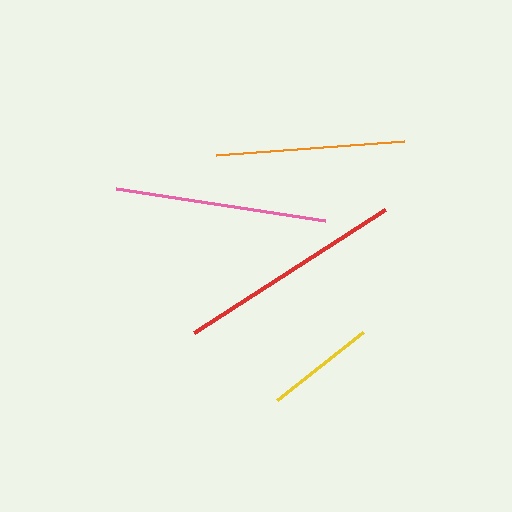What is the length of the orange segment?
The orange segment is approximately 189 pixels long.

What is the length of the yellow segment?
The yellow segment is approximately 110 pixels long.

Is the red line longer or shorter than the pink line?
The red line is longer than the pink line.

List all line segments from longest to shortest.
From longest to shortest: red, pink, orange, yellow.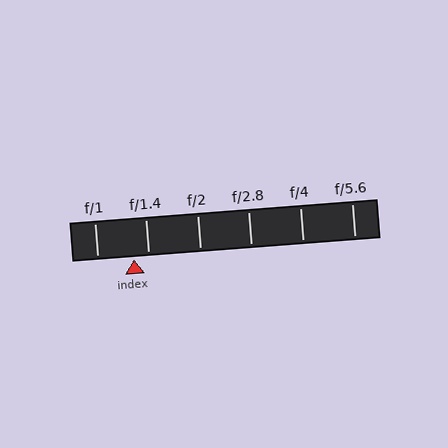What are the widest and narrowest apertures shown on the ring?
The widest aperture shown is f/1 and the narrowest is f/5.6.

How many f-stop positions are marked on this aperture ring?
There are 6 f-stop positions marked.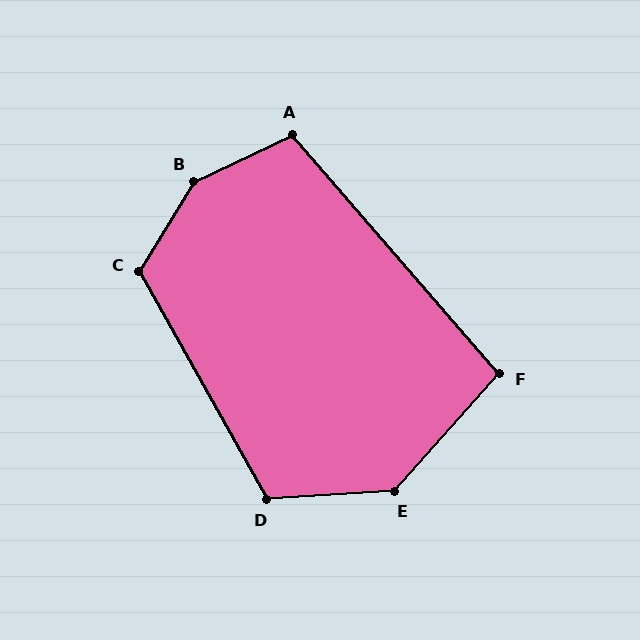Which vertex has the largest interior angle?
B, at approximately 147 degrees.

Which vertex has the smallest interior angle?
F, at approximately 98 degrees.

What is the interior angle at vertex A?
Approximately 105 degrees (obtuse).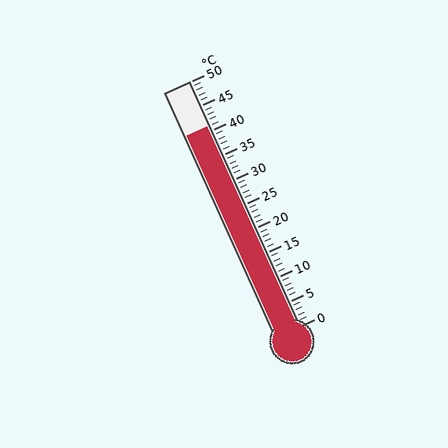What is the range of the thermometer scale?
The thermometer scale ranges from 0°C to 50°C.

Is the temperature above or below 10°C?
The temperature is above 10°C.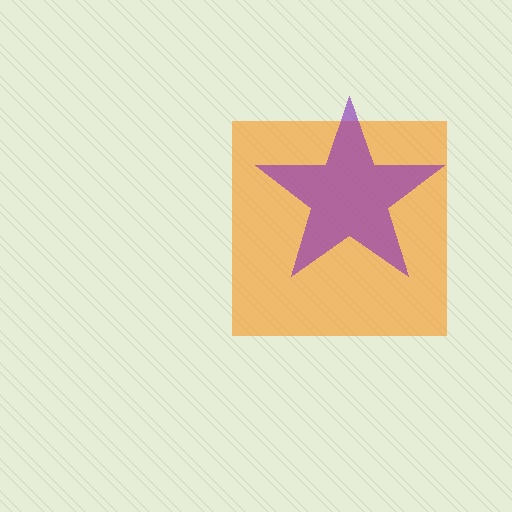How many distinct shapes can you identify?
There are 2 distinct shapes: an orange square, a purple star.